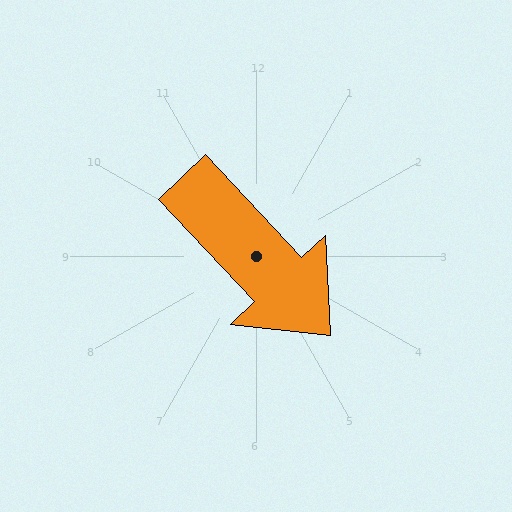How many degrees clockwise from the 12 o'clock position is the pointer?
Approximately 137 degrees.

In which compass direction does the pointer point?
Southeast.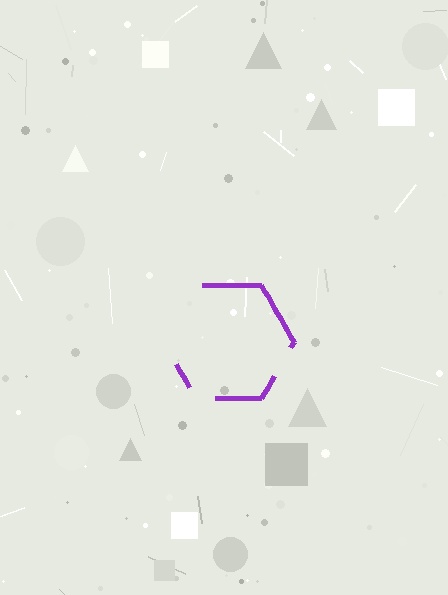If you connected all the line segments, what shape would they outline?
They would outline a hexagon.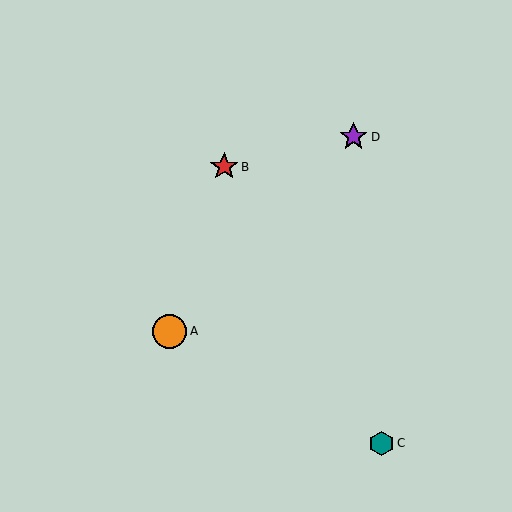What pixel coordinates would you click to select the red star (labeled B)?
Click at (224, 167) to select the red star B.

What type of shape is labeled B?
Shape B is a red star.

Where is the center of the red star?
The center of the red star is at (224, 167).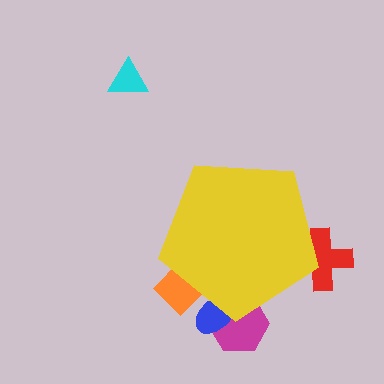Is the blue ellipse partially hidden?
Yes, the blue ellipse is partially hidden behind the yellow pentagon.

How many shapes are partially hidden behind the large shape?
4 shapes are partially hidden.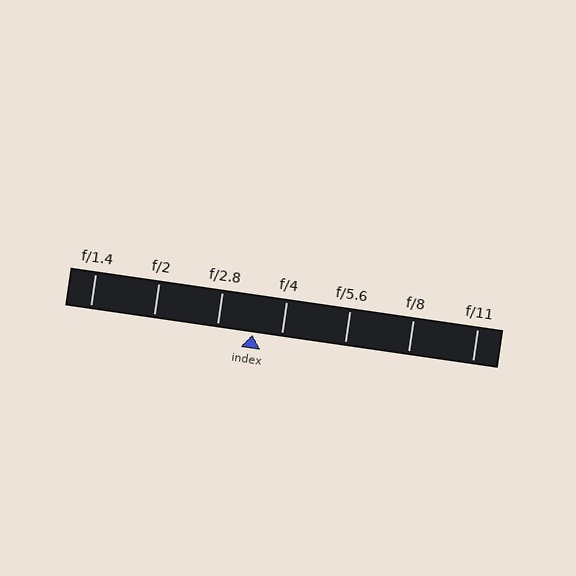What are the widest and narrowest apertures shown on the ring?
The widest aperture shown is f/1.4 and the narrowest is f/11.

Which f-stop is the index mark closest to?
The index mark is closest to f/4.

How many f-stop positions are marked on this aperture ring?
There are 7 f-stop positions marked.